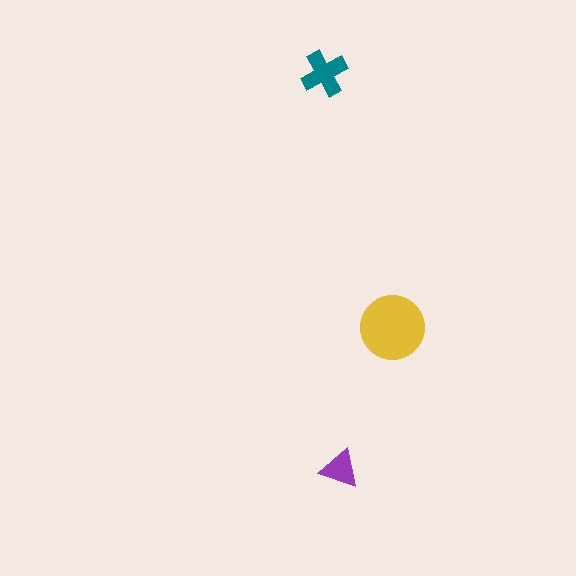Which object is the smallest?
The purple triangle.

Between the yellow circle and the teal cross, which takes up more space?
The yellow circle.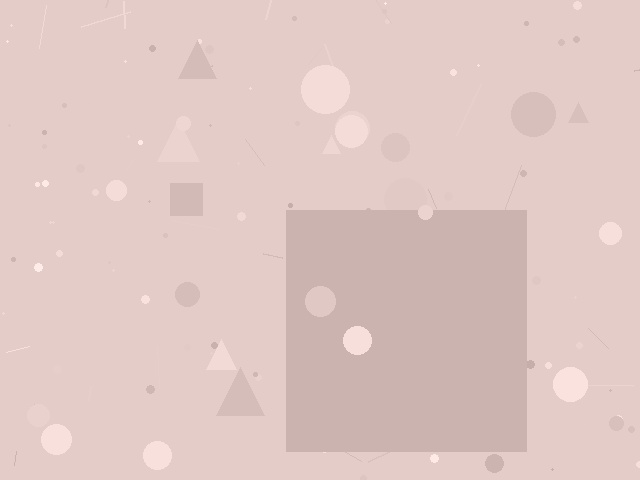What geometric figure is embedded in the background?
A square is embedded in the background.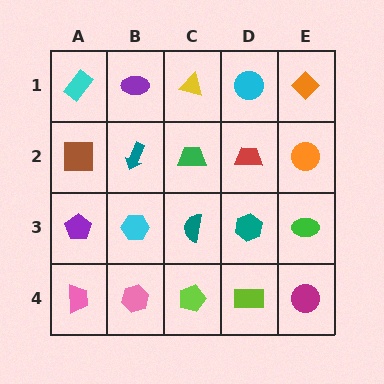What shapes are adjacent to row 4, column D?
A teal hexagon (row 3, column D), a lime pentagon (row 4, column C), a magenta circle (row 4, column E).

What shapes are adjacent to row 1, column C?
A green trapezoid (row 2, column C), a purple ellipse (row 1, column B), a cyan circle (row 1, column D).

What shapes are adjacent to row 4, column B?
A cyan hexagon (row 3, column B), a pink trapezoid (row 4, column A), a lime pentagon (row 4, column C).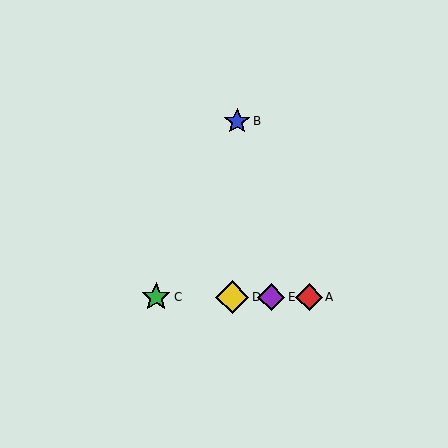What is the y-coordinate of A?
Object A is at y≈297.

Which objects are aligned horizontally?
Objects A, C, D, E are aligned horizontally.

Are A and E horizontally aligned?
Yes, both are at y≈297.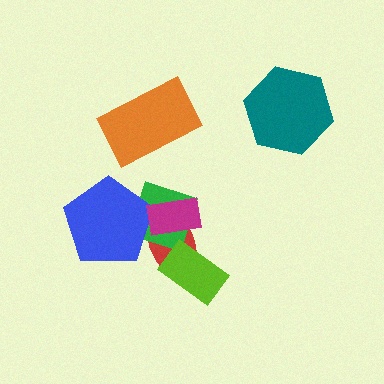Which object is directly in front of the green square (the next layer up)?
The blue pentagon is directly in front of the green square.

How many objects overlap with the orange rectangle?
0 objects overlap with the orange rectangle.